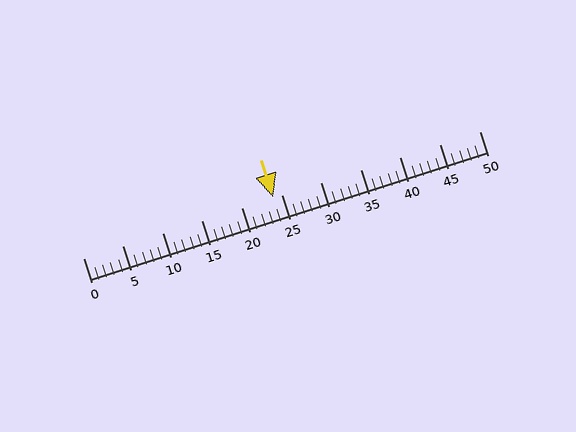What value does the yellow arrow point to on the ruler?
The yellow arrow points to approximately 24.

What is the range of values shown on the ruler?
The ruler shows values from 0 to 50.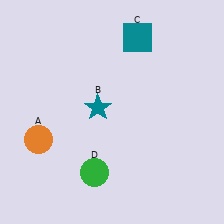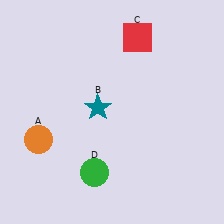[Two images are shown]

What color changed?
The square (C) changed from teal in Image 1 to red in Image 2.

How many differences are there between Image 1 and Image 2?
There is 1 difference between the two images.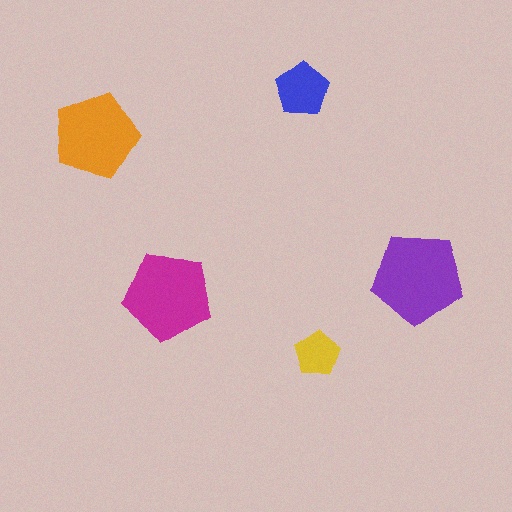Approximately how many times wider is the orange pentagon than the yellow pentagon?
About 2 times wider.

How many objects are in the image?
There are 5 objects in the image.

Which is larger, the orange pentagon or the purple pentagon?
The purple one.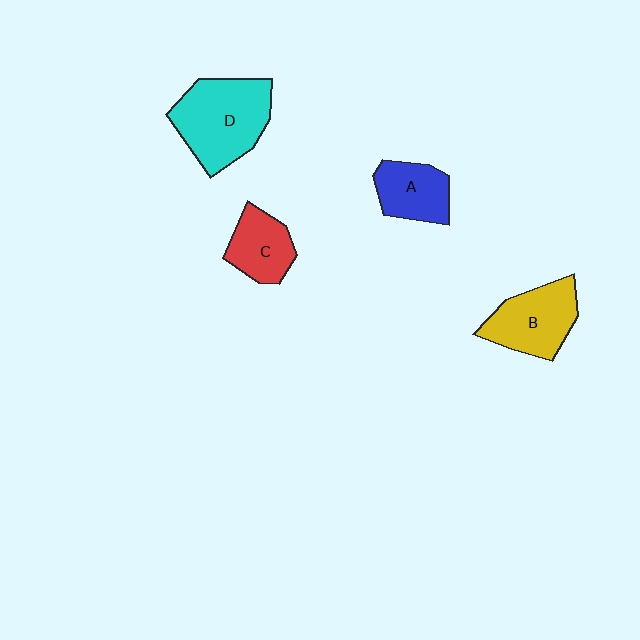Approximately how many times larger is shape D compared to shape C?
Approximately 1.8 times.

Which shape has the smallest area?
Shape C (red).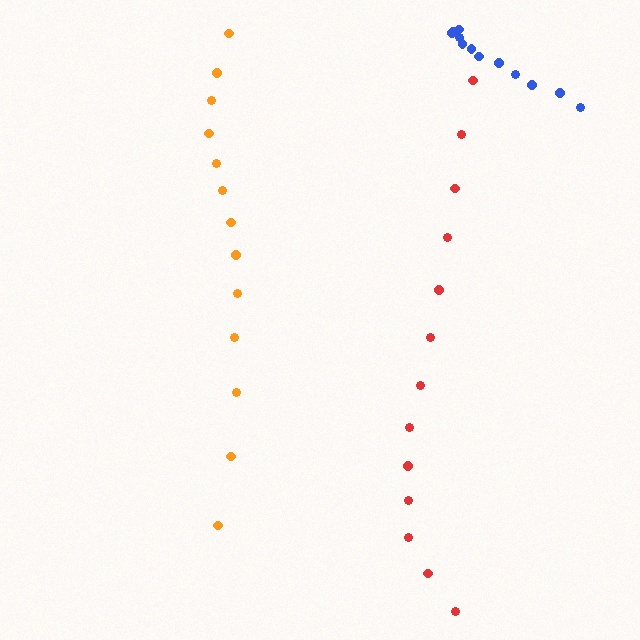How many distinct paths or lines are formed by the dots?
There are 3 distinct paths.